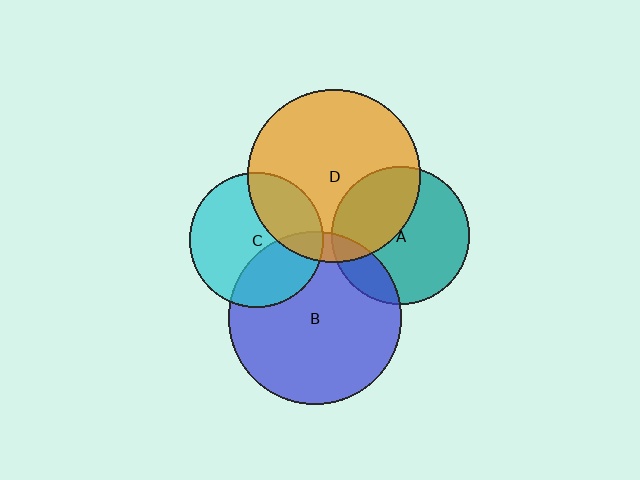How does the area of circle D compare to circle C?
Approximately 1.6 times.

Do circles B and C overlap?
Yes.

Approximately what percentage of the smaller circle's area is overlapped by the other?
Approximately 30%.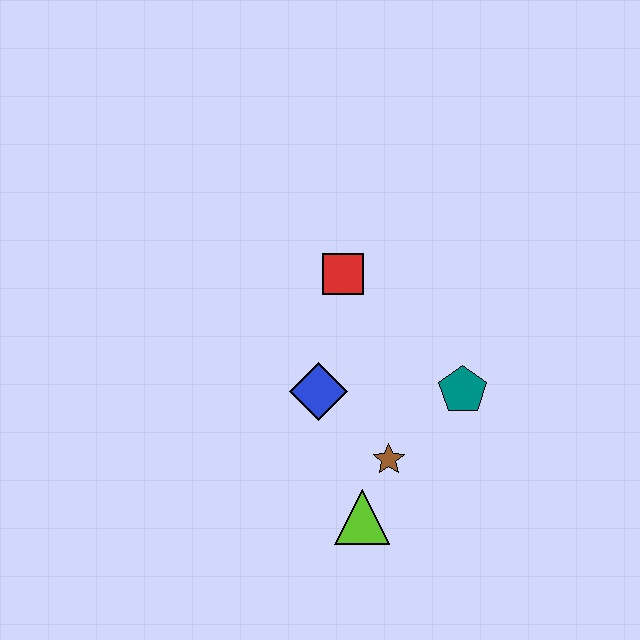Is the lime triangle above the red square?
No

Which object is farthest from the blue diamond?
The teal pentagon is farthest from the blue diamond.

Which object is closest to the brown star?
The lime triangle is closest to the brown star.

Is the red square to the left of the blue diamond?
No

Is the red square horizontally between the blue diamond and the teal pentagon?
Yes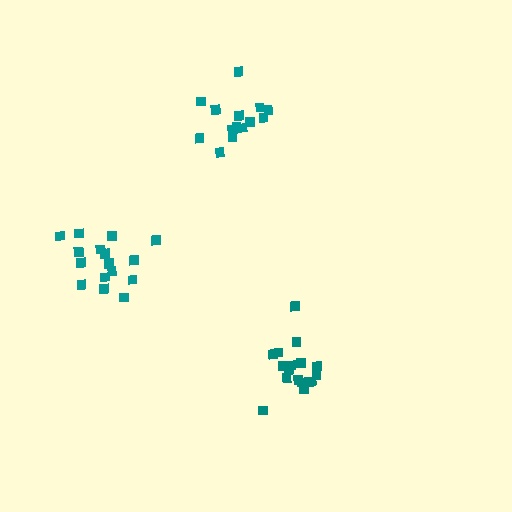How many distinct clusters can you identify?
There are 3 distinct clusters.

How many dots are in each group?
Group 1: 16 dots, Group 2: 14 dots, Group 3: 17 dots (47 total).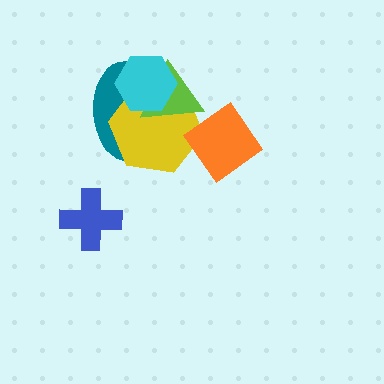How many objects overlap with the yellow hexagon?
4 objects overlap with the yellow hexagon.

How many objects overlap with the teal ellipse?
3 objects overlap with the teal ellipse.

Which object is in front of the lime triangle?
The cyan hexagon is in front of the lime triangle.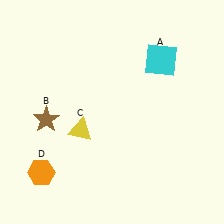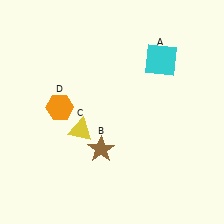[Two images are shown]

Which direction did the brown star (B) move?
The brown star (B) moved right.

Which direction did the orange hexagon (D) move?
The orange hexagon (D) moved up.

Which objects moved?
The objects that moved are: the brown star (B), the orange hexagon (D).